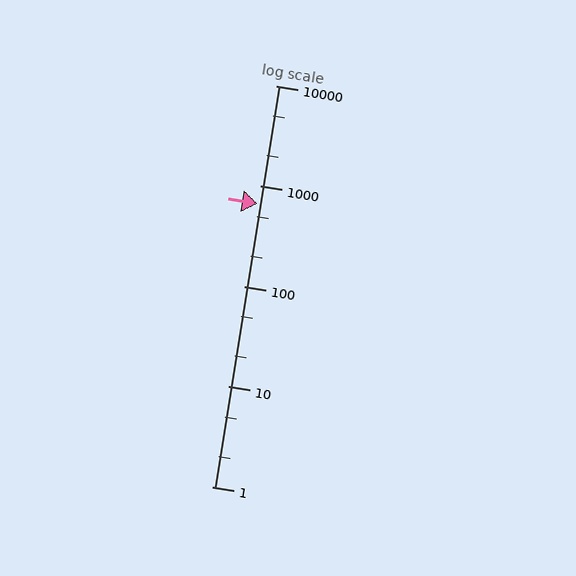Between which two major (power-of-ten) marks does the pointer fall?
The pointer is between 100 and 1000.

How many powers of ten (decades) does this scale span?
The scale spans 4 decades, from 1 to 10000.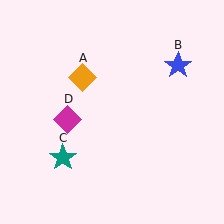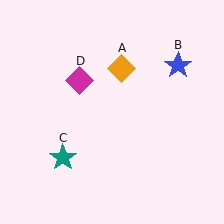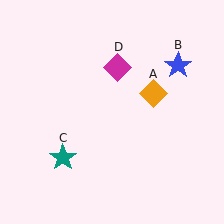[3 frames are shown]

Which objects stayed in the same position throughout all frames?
Blue star (object B) and teal star (object C) remained stationary.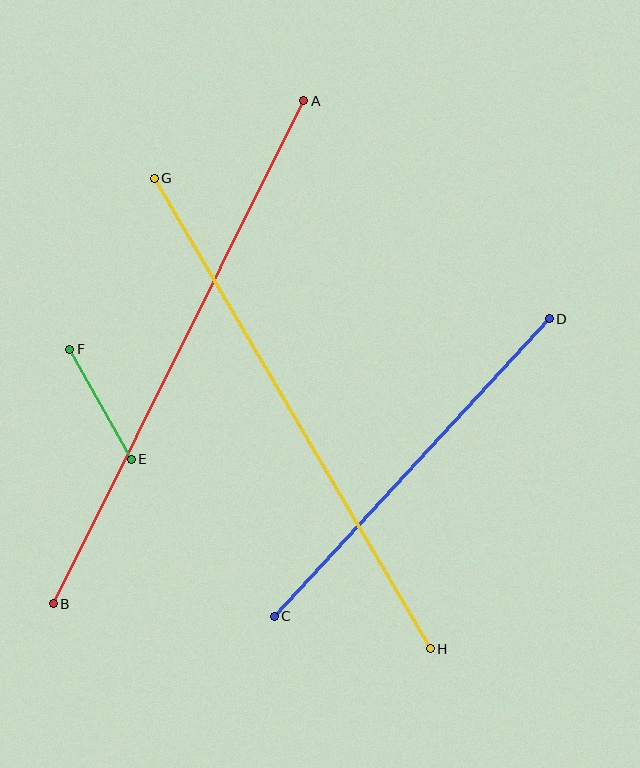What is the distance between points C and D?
The distance is approximately 405 pixels.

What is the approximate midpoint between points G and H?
The midpoint is at approximately (292, 413) pixels.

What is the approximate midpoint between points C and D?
The midpoint is at approximately (412, 468) pixels.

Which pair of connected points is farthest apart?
Points A and B are farthest apart.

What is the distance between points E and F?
The distance is approximately 126 pixels.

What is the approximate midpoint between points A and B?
The midpoint is at approximately (179, 352) pixels.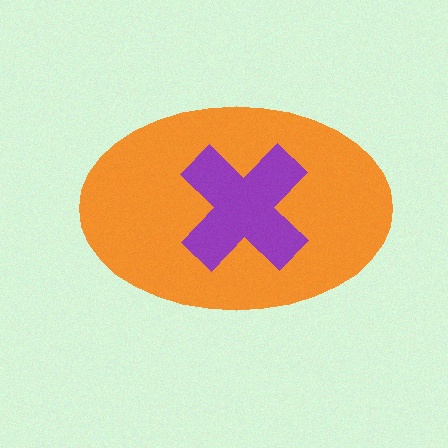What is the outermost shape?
The orange ellipse.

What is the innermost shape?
The purple cross.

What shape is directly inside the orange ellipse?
The purple cross.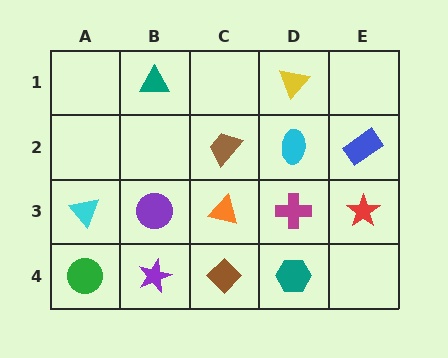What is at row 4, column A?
A green circle.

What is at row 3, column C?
An orange triangle.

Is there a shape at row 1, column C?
No, that cell is empty.